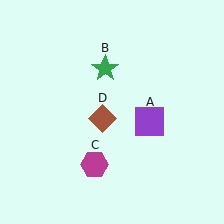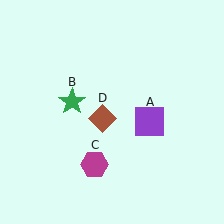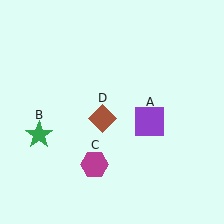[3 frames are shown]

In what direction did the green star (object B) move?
The green star (object B) moved down and to the left.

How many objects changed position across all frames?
1 object changed position: green star (object B).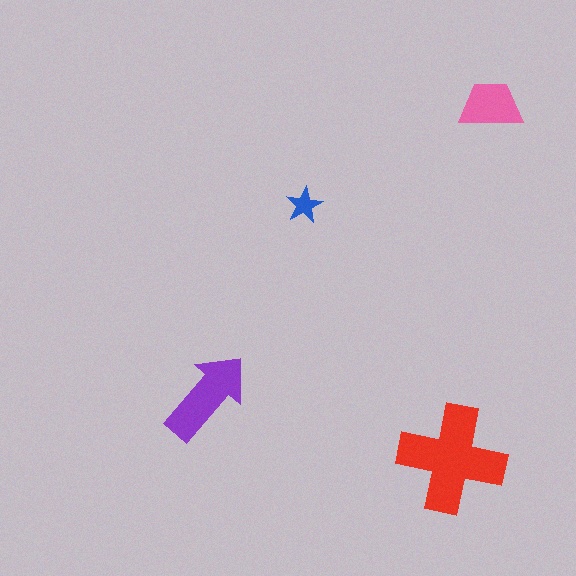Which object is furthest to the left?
The purple arrow is leftmost.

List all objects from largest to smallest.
The red cross, the purple arrow, the pink trapezoid, the blue star.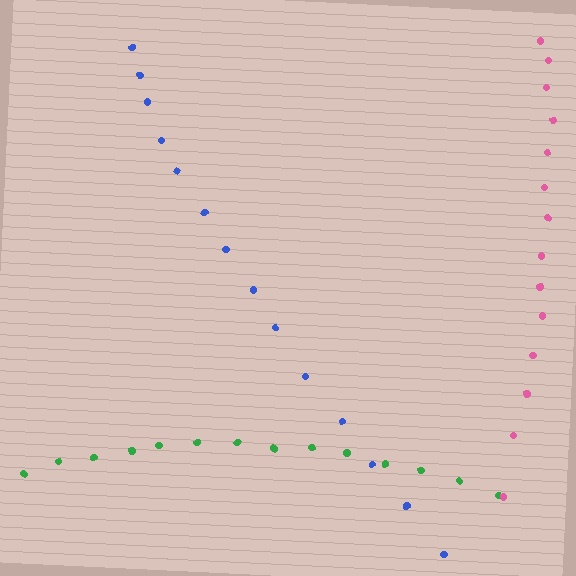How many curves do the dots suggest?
There are 3 distinct paths.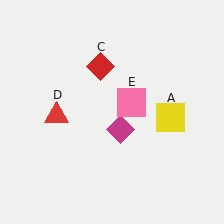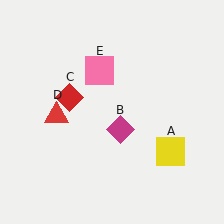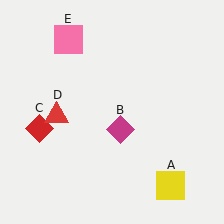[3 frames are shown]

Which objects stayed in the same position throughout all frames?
Magenta diamond (object B) and red triangle (object D) remained stationary.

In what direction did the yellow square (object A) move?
The yellow square (object A) moved down.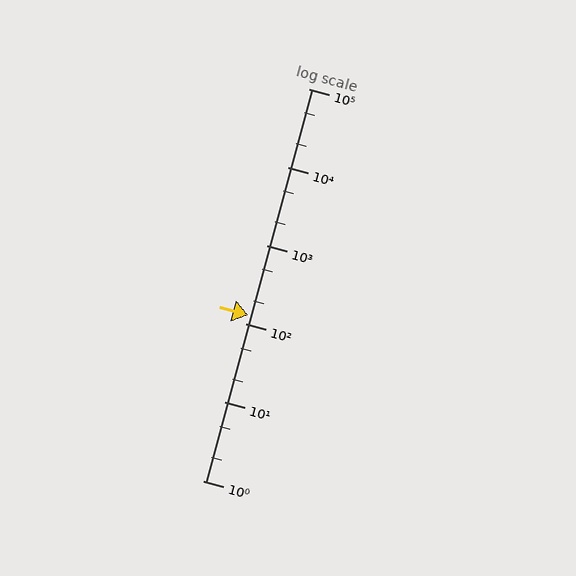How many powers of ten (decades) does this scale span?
The scale spans 5 decades, from 1 to 100000.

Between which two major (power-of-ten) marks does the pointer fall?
The pointer is between 100 and 1000.